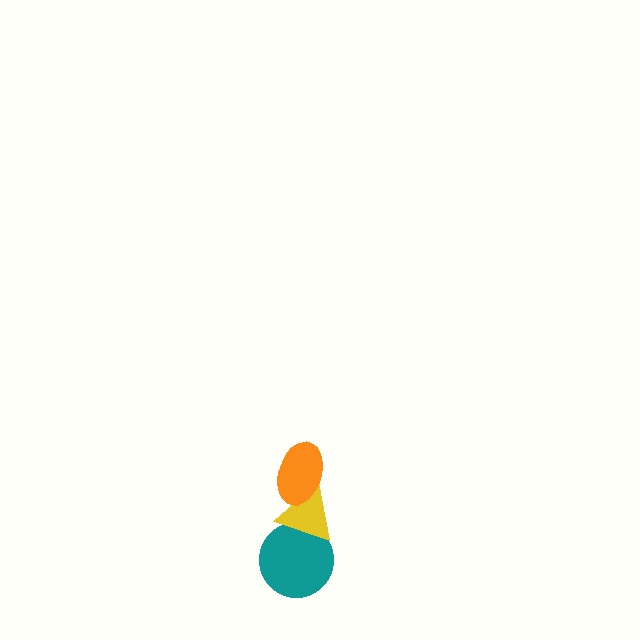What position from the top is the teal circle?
The teal circle is 3rd from the top.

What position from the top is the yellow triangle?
The yellow triangle is 2nd from the top.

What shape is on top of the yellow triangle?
The orange ellipse is on top of the yellow triangle.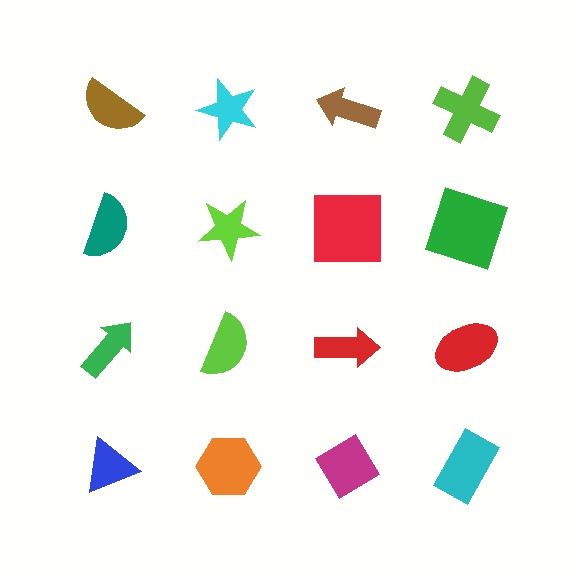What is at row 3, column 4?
A red ellipse.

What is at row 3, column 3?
A red arrow.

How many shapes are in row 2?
4 shapes.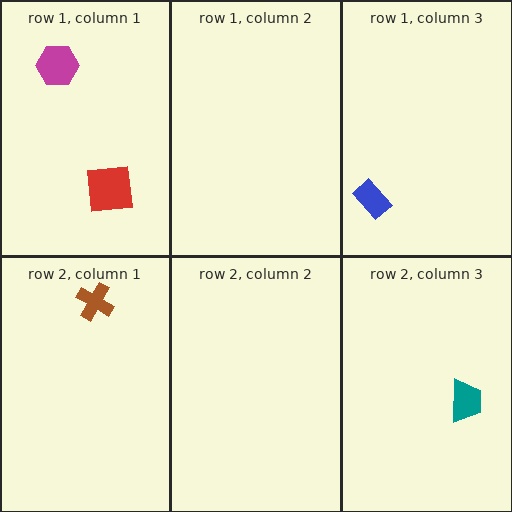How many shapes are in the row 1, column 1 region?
2.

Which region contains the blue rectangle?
The row 1, column 3 region.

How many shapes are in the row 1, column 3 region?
1.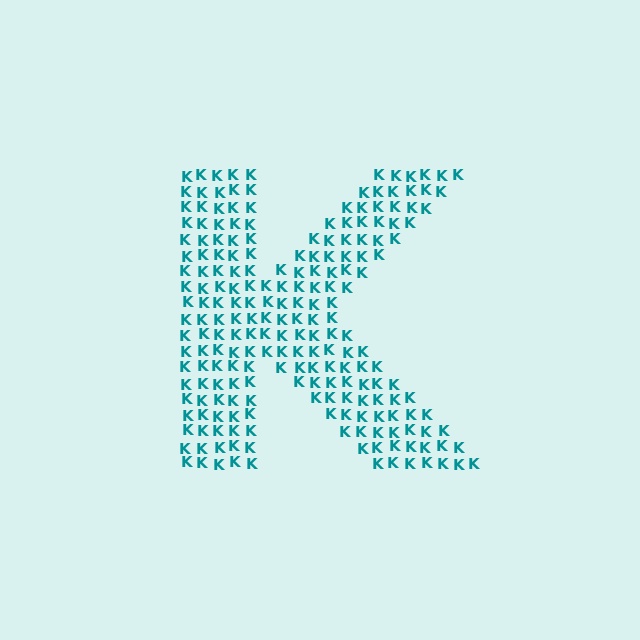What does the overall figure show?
The overall figure shows the letter K.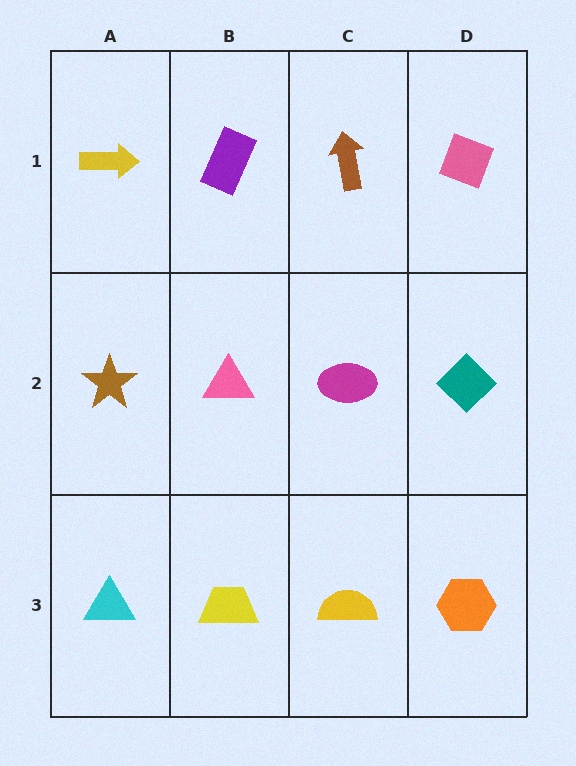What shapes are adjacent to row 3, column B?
A pink triangle (row 2, column B), a cyan triangle (row 3, column A), a yellow semicircle (row 3, column C).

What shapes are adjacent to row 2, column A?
A yellow arrow (row 1, column A), a cyan triangle (row 3, column A), a pink triangle (row 2, column B).